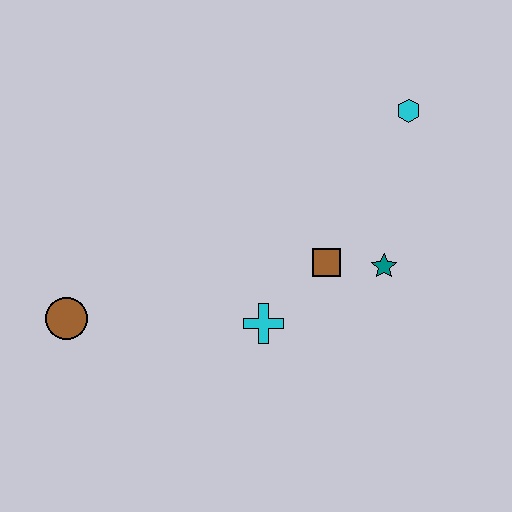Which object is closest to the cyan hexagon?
The teal star is closest to the cyan hexagon.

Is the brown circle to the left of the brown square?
Yes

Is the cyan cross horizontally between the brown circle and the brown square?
Yes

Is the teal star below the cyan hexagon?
Yes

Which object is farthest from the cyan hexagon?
The brown circle is farthest from the cyan hexagon.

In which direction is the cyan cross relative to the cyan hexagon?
The cyan cross is below the cyan hexagon.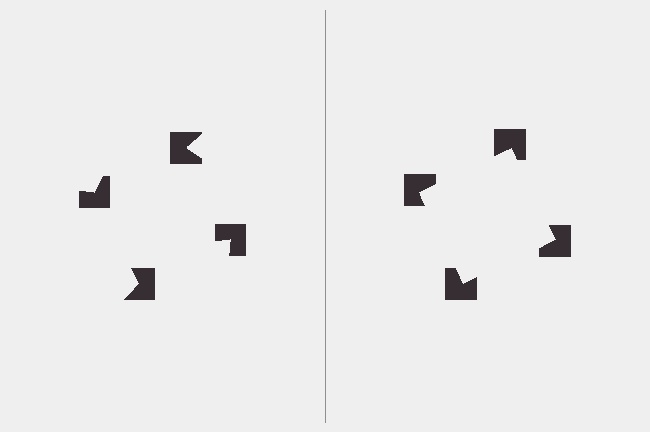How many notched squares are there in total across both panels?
8 — 4 on each side.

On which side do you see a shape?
An illusory square appears on the right side. On the left side the wedge cuts are rotated, so no coherent shape forms.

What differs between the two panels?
The notched squares are positioned identically on both sides; only the wedge orientations differ. On the right they align to a square; on the left they are misaligned.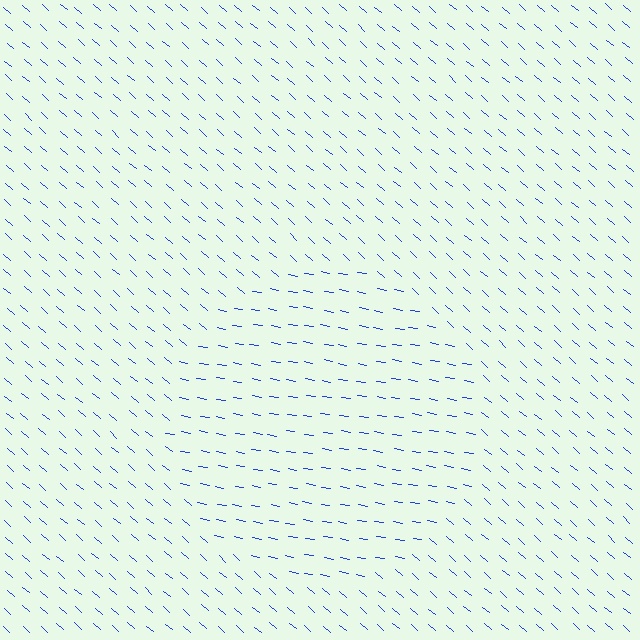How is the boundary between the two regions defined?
The boundary is defined purely by a change in line orientation (approximately 31 degrees difference). All lines are the same color and thickness.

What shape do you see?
I see a circle.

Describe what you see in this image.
The image is filled with small blue line segments. A circle region in the image has lines oriented differently from the surrounding lines, creating a visible texture boundary.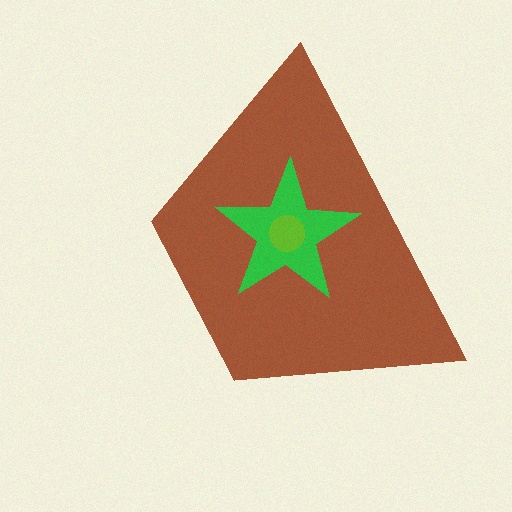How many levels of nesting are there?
3.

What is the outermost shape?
The brown trapezoid.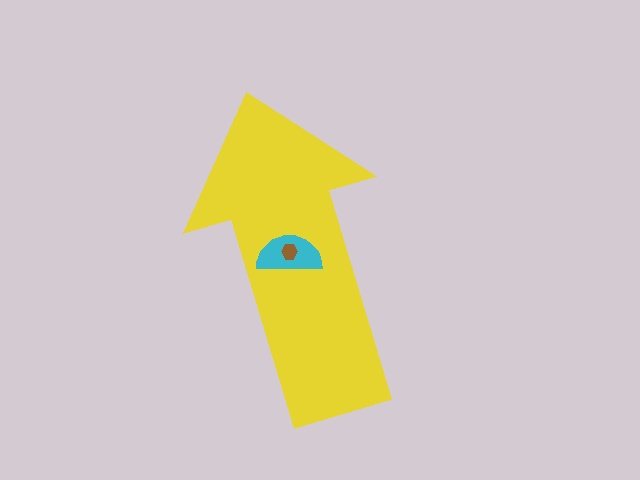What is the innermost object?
The brown hexagon.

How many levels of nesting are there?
3.